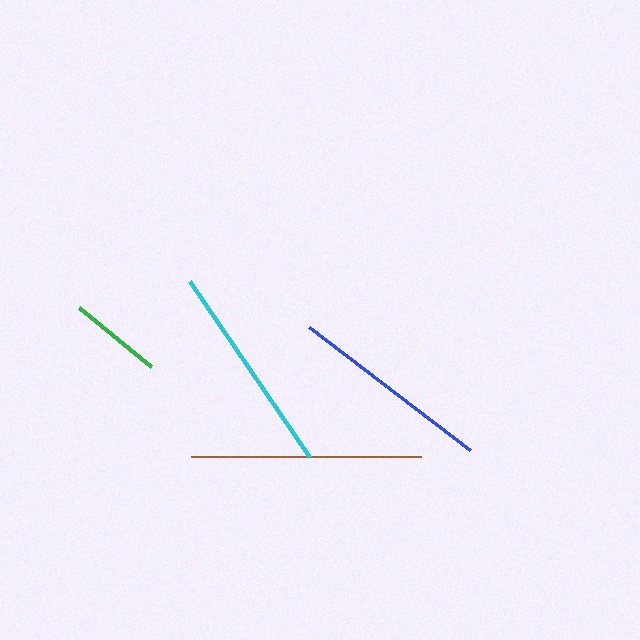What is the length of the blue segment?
The blue segment is approximately 202 pixels long.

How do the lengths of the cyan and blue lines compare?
The cyan and blue lines are approximately the same length.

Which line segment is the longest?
The brown line is the longest at approximately 231 pixels.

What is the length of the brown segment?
The brown segment is approximately 231 pixels long.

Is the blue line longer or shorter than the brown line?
The brown line is longer than the blue line.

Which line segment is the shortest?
The green line is the shortest at approximately 93 pixels.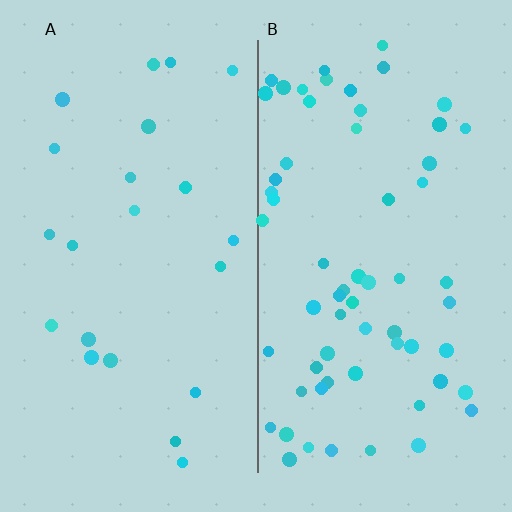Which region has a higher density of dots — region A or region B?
B (the right).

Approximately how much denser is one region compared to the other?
Approximately 2.9× — region B over region A.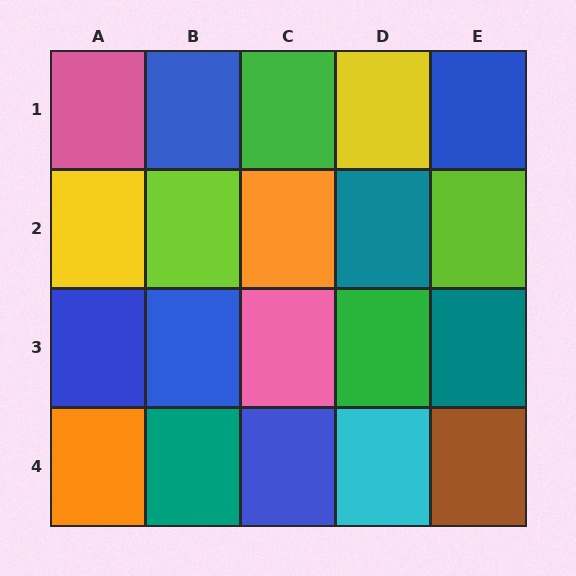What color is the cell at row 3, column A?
Blue.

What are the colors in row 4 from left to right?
Orange, teal, blue, cyan, brown.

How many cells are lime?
2 cells are lime.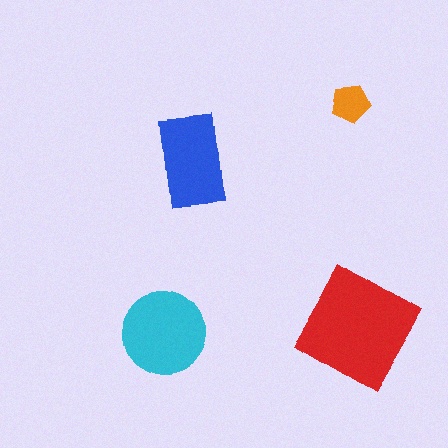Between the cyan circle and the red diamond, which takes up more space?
The red diamond.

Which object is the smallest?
The orange pentagon.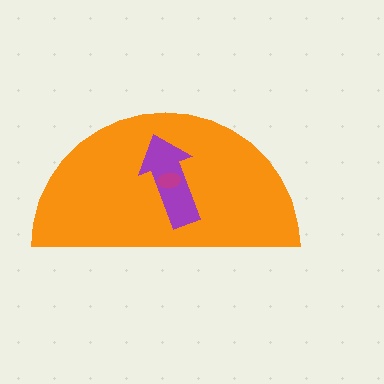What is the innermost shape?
The magenta ellipse.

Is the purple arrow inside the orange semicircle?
Yes.